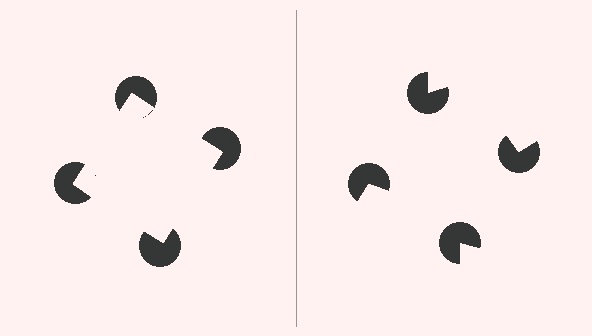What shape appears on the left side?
An illusory square.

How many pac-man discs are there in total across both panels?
8 — 4 on each side.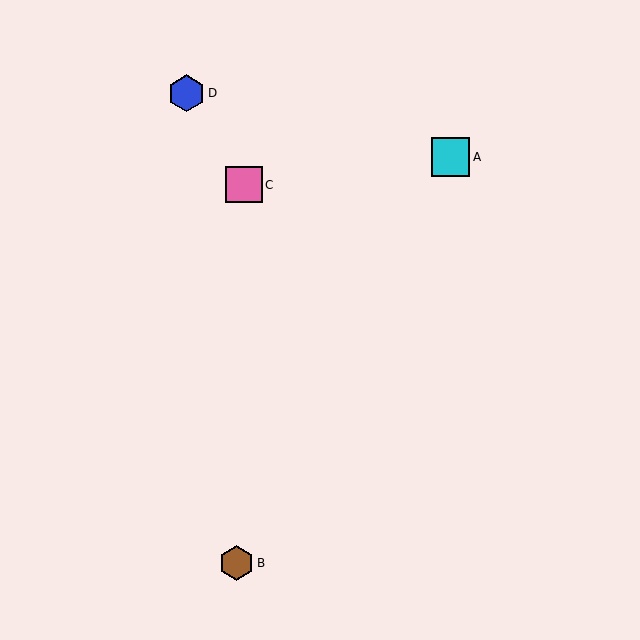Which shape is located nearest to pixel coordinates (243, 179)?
The pink square (labeled C) at (244, 185) is nearest to that location.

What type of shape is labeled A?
Shape A is a cyan square.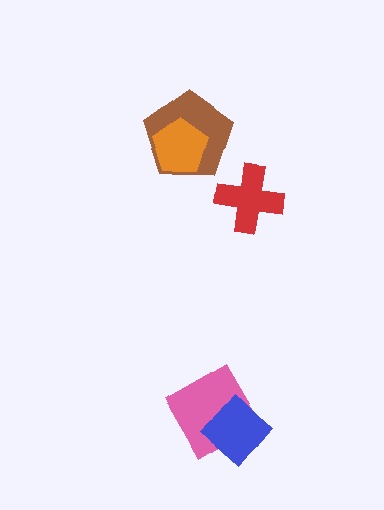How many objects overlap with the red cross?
0 objects overlap with the red cross.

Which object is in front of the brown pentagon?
The orange pentagon is in front of the brown pentagon.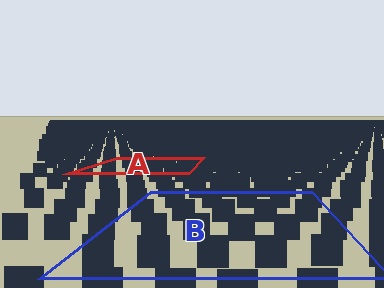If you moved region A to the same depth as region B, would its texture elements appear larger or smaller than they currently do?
They would appear larger. At a closer depth, the same texture elements are projected at a bigger on-screen size.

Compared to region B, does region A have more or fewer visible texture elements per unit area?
Region A has more texture elements per unit area — they are packed more densely because it is farther away.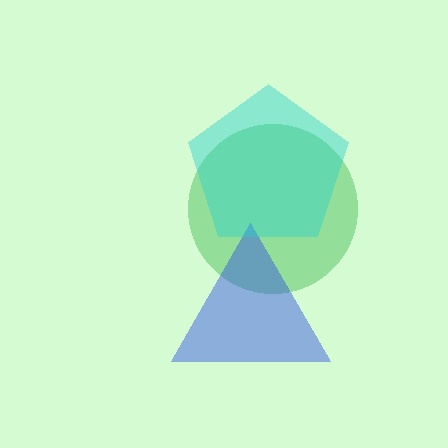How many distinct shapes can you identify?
There are 3 distinct shapes: a green circle, a blue triangle, a cyan pentagon.